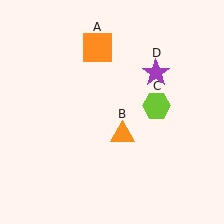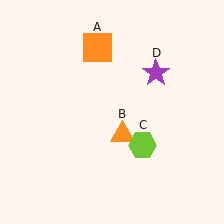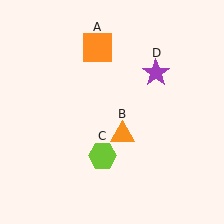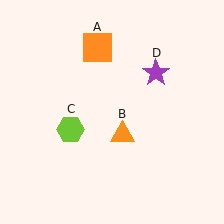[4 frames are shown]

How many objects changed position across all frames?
1 object changed position: lime hexagon (object C).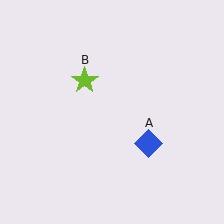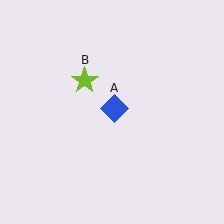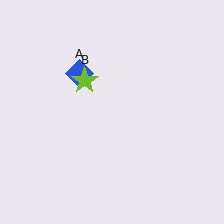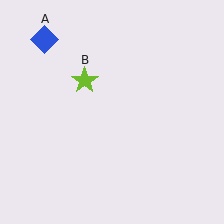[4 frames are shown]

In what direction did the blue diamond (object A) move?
The blue diamond (object A) moved up and to the left.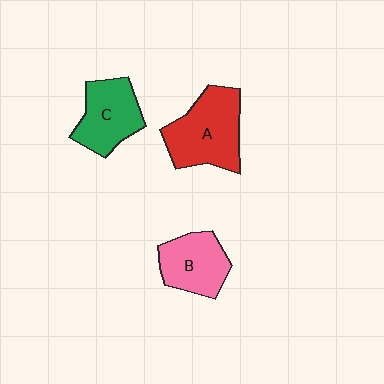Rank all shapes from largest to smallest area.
From largest to smallest: A (red), C (green), B (pink).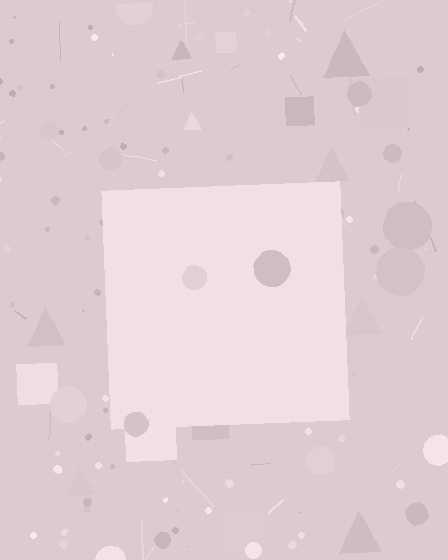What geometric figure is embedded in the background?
A square is embedded in the background.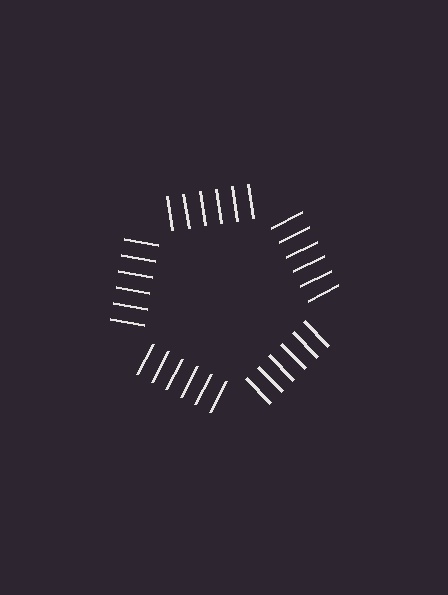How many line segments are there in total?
30 — 6 along each of the 5 edges.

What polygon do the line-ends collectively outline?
An illusory pentagon — the line segments terminate on its edges but no continuous stroke is drawn.